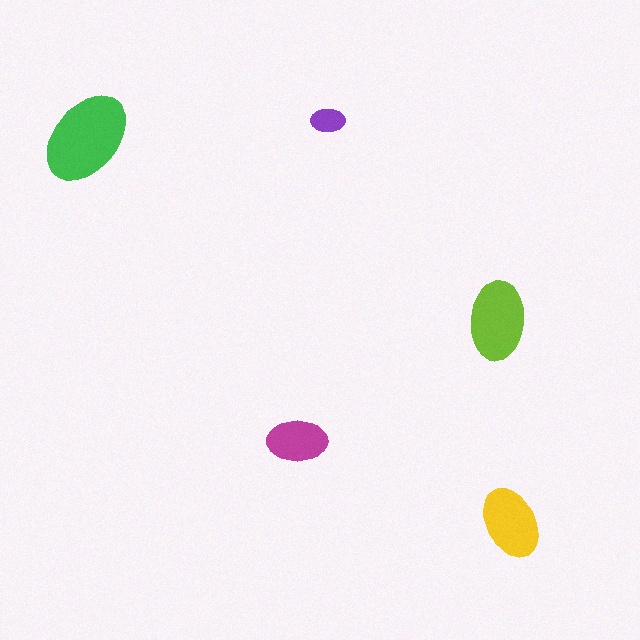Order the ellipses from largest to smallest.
the green one, the lime one, the yellow one, the magenta one, the purple one.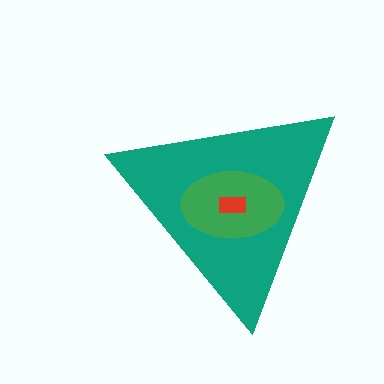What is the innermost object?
The red rectangle.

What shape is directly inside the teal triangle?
The green ellipse.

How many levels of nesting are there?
3.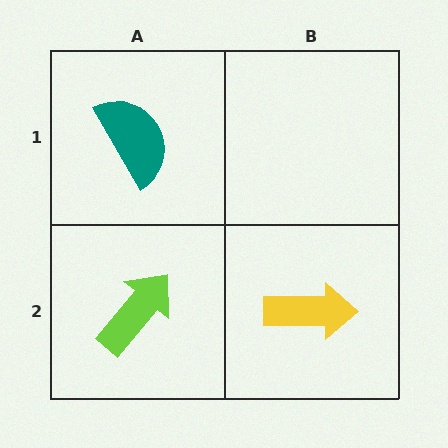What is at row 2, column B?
A yellow arrow.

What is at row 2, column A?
A lime arrow.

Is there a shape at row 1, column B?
No, that cell is empty.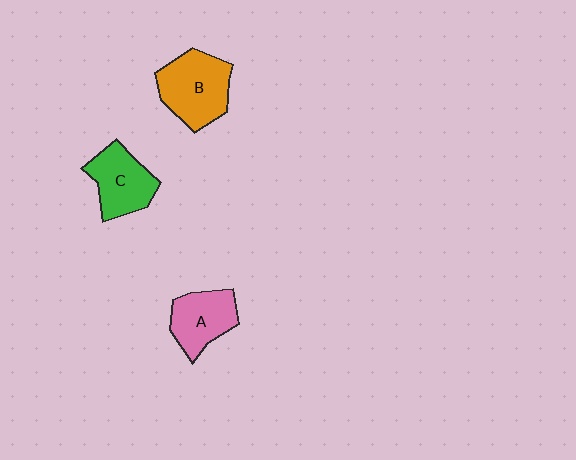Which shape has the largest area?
Shape B (orange).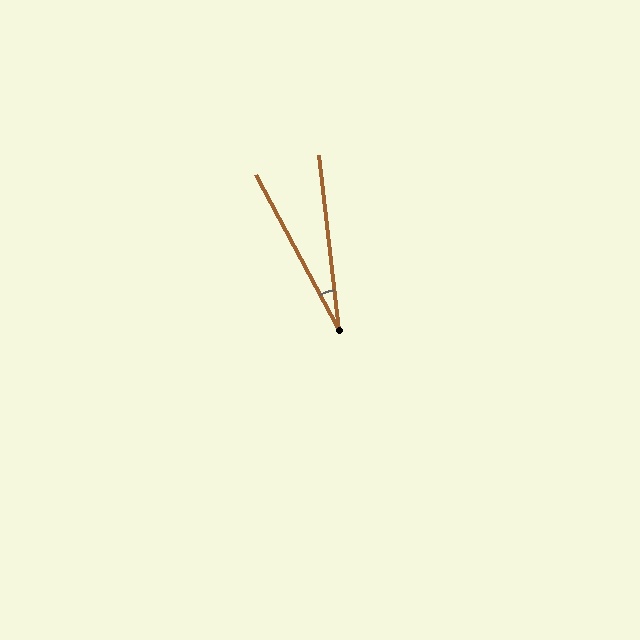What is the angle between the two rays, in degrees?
Approximately 22 degrees.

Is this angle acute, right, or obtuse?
It is acute.